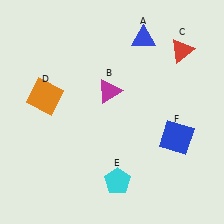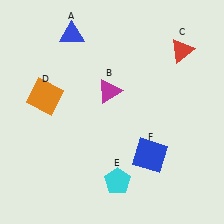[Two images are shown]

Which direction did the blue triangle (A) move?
The blue triangle (A) moved left.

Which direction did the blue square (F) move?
The blue square (F) moved left.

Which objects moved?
The objects that moved are: the blue triangle (A), the blue square (F).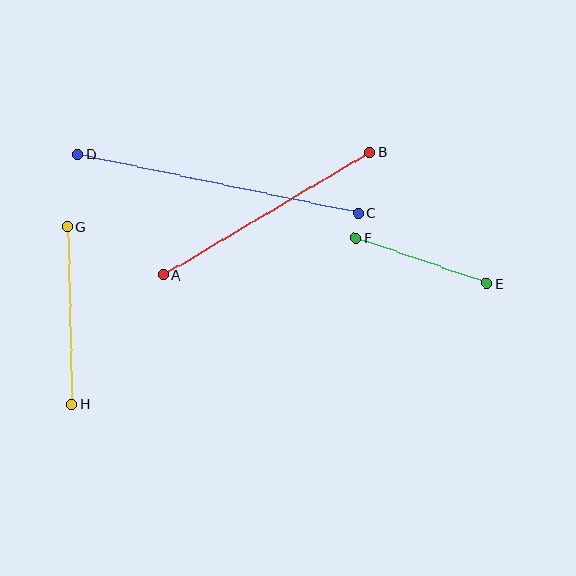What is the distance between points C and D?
The distance is approximately 286 pixels.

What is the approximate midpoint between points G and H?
The midpoint is at approximately (70, 316) pixels.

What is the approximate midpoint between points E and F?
The midpoint is at approximately (421, 261) pixels.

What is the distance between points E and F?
The distance is approximately 139 pixels.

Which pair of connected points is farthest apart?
Points C and D are farthest apart.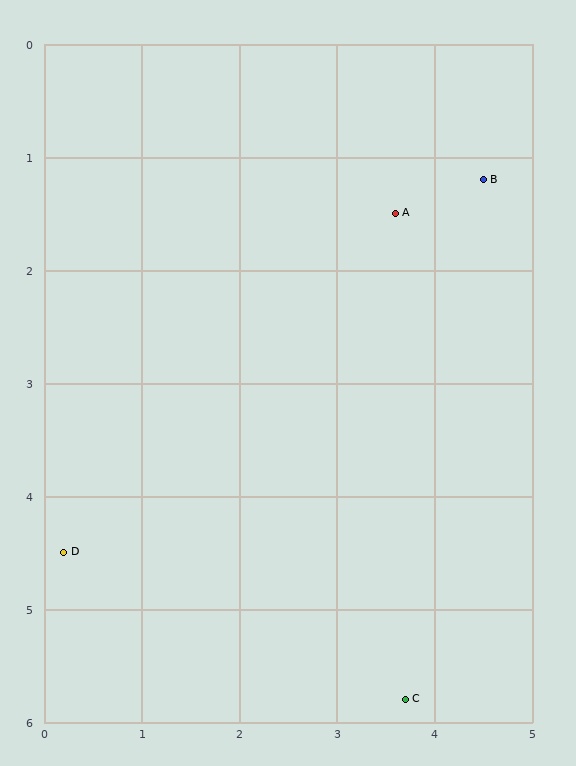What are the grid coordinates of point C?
Point C is at approximately (3.7, 5.8).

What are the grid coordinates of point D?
Point D is at approximately (0.2, 4.5).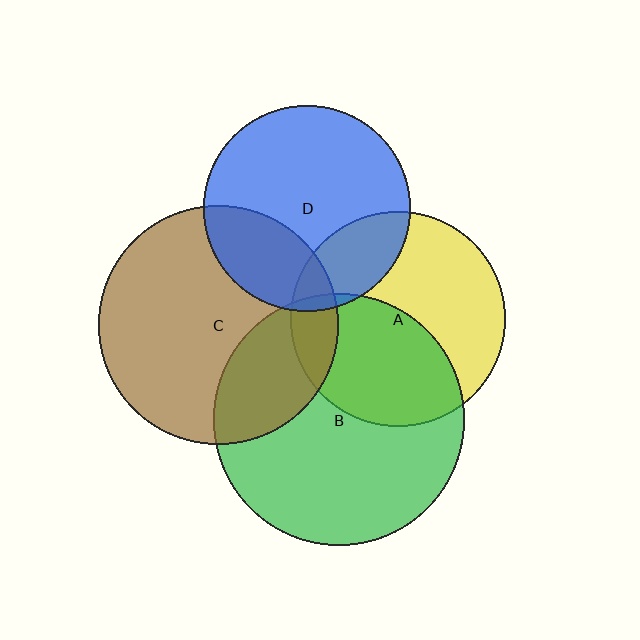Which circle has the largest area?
Circle B (green).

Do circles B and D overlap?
Yes.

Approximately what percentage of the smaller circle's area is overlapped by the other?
Approximately 5%.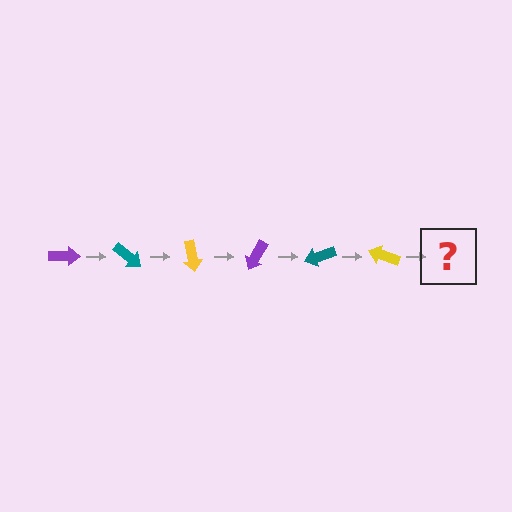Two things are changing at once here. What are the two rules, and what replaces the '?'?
The two rules are that it rotates 40 degrees each step and the color cycles through purple, teal, and yellow. The '?' should be a purple arrow, rotated 240 degrees from the start.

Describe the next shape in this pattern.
It should be a purple arrow, rotated 240 degrees from the start.